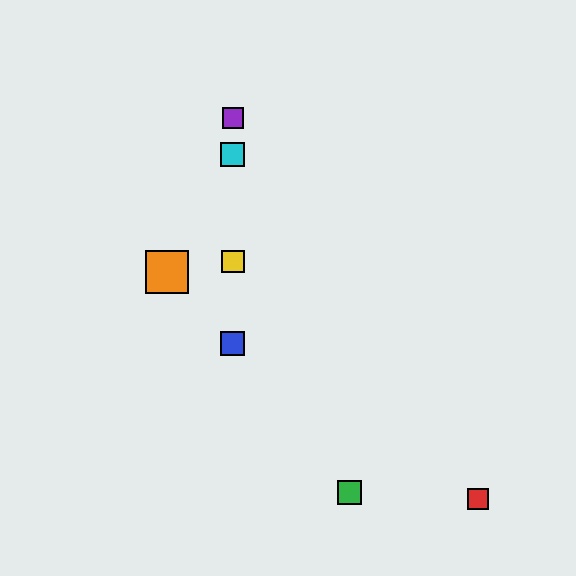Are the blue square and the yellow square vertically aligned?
Yes, both are at x≈233.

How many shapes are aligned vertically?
4 shapes (the blue square, the yellow square, the purple square, the cyan square) are aligned vertically.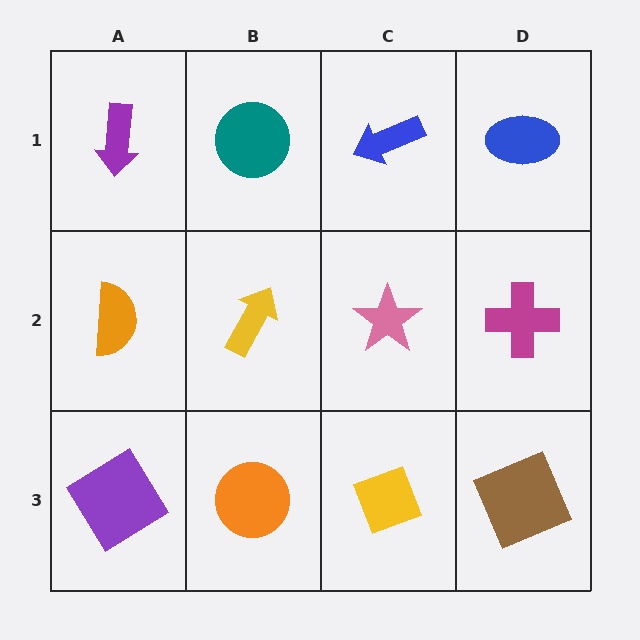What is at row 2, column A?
An orange semicircle.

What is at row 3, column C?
A yellow diamond.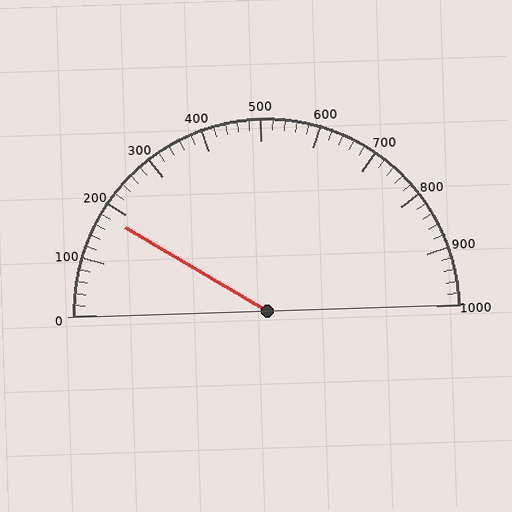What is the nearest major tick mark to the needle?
The nearest major tick mark is 200.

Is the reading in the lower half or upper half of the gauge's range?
The reading is in the lower half of the range (0 to 1000).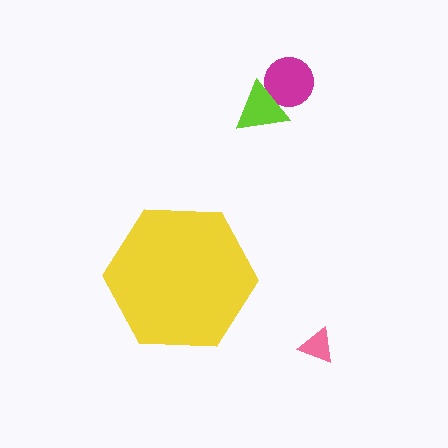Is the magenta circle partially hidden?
No, the magenta circle is fully visible.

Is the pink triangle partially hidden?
No, the pink triangle is fully visible.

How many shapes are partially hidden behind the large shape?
0 shapes are partially hidden.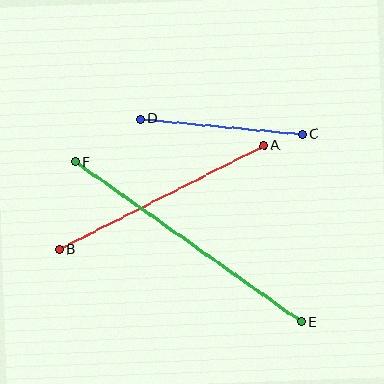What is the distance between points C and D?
The distance is approximately 163 pixels.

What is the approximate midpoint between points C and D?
The midpoint is at approximately (221, 127) pixels.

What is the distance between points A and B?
The distance is approximately 229 pixels.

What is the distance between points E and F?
The distance is approximately 277 pixels.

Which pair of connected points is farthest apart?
Points E and F are farthest apart.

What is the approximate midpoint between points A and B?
The midpoint is at approximately (161, 198) pixels.